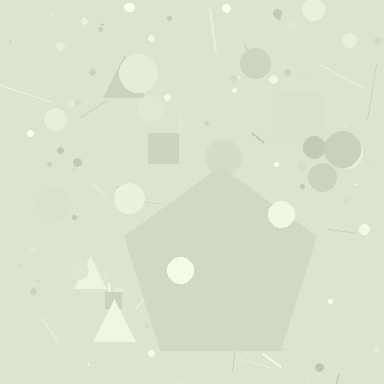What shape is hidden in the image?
A pentagon is hidden in the image.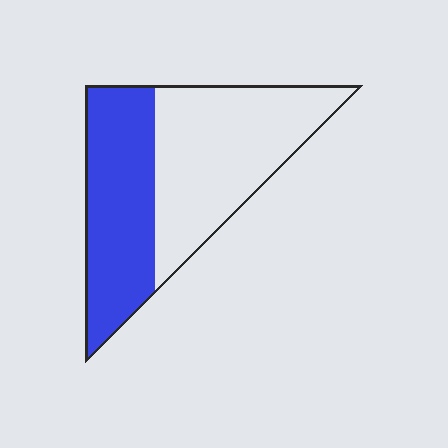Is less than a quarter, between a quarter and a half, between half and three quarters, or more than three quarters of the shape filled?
Between a quarter and a half.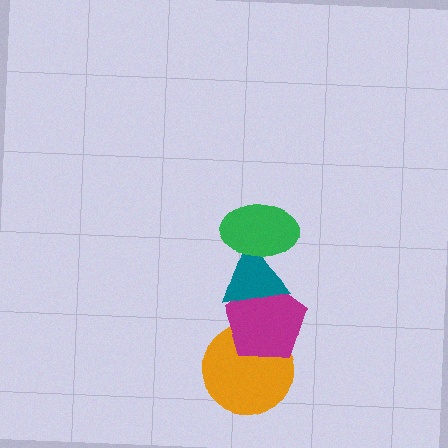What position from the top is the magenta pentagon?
The magenta pentagon is 3rd from the top.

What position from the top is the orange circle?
The orange circle is 4th from the top.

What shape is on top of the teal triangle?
The green ellipse is on top of the teal triangle.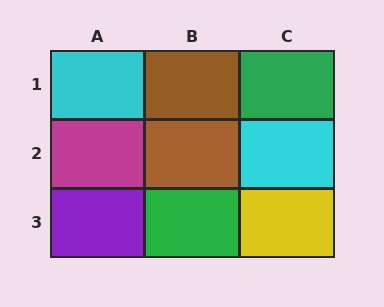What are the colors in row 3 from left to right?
Purple, green, yellow.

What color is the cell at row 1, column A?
Cyan.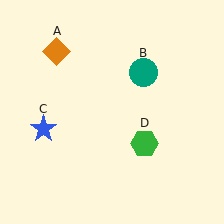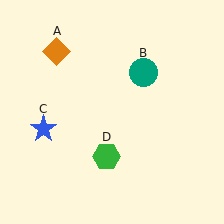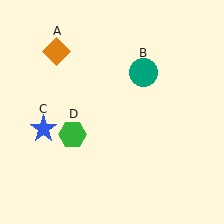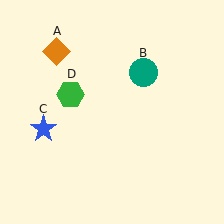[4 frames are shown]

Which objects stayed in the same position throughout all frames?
Orange diamond (object A) and teal circle (object B) and blue star (object C) remained stationary.